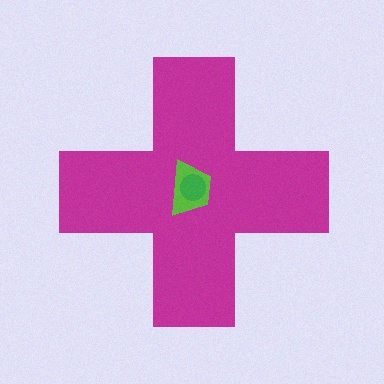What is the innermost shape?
The green circle.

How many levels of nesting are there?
3.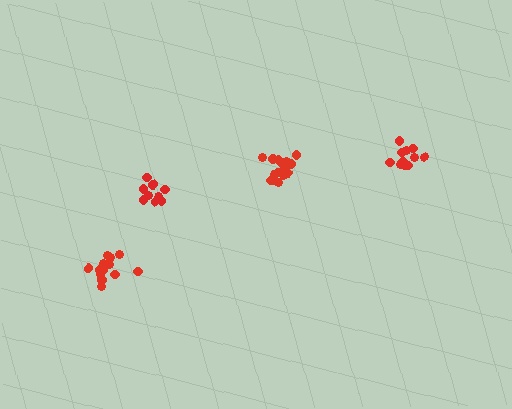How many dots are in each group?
Group 1: 15 dots, Group 2: 9 dots, Group 3: 15 dots, Group 4: 11 dots (50 total).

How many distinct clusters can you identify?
There are 4 distinct clusters.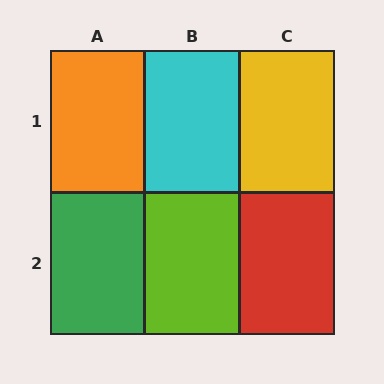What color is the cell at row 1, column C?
Yellow.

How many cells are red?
1 cell is red.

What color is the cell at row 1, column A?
Orange.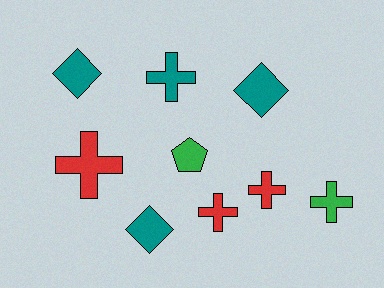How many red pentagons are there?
There are no red pentagons.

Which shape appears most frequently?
Cross, with 5 objects.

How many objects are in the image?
There are 9 objects.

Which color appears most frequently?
Teal, with 4 objects.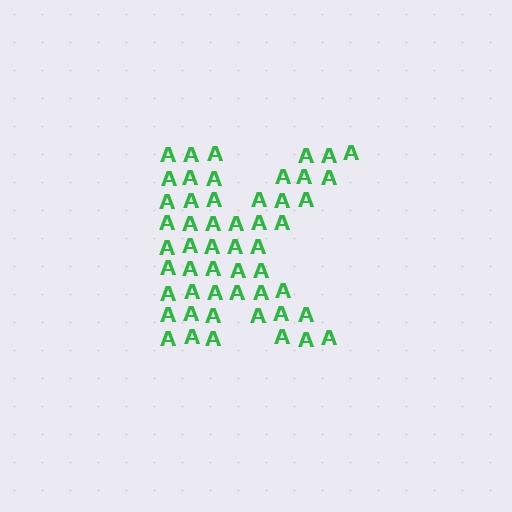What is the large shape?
The large shape is the letter K.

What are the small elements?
The small elements are letter A's.